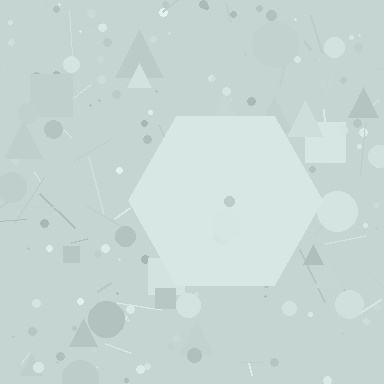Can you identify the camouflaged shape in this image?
The camouflaged shape is a hexagon.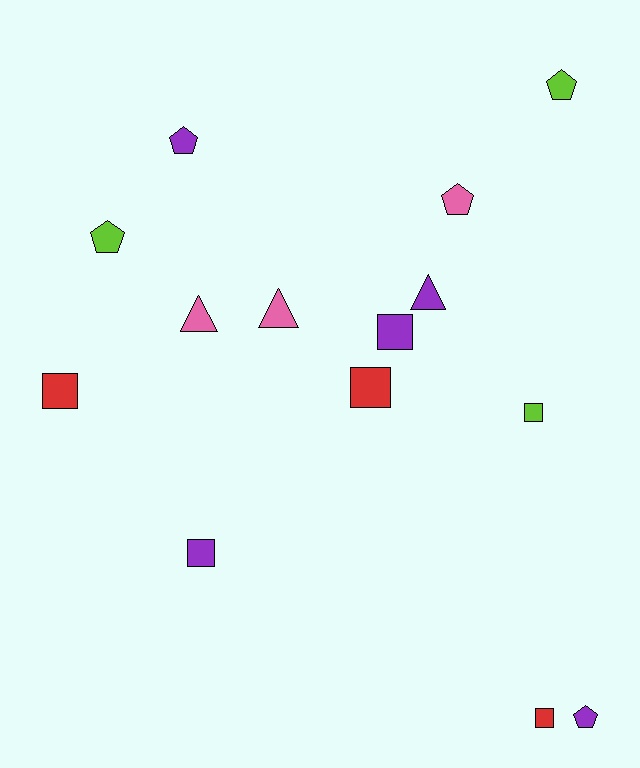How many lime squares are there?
There is 1 lime square.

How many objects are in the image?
There are 14 objects.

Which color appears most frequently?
Purple, with 5 objects.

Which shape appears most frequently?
Square, with 6 objects.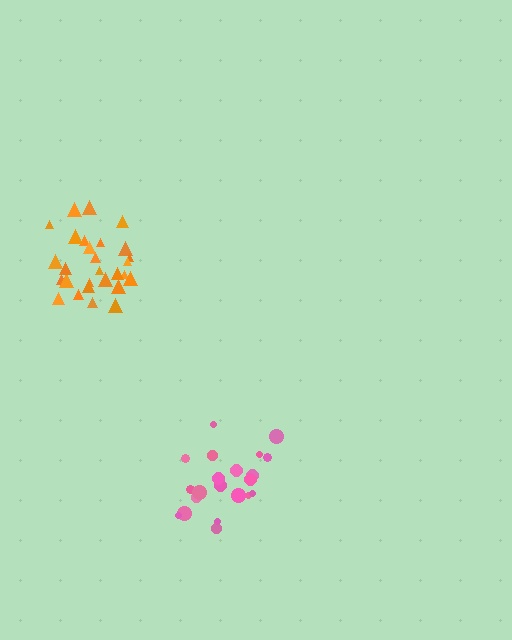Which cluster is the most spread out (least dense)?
Pink.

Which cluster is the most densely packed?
Orange.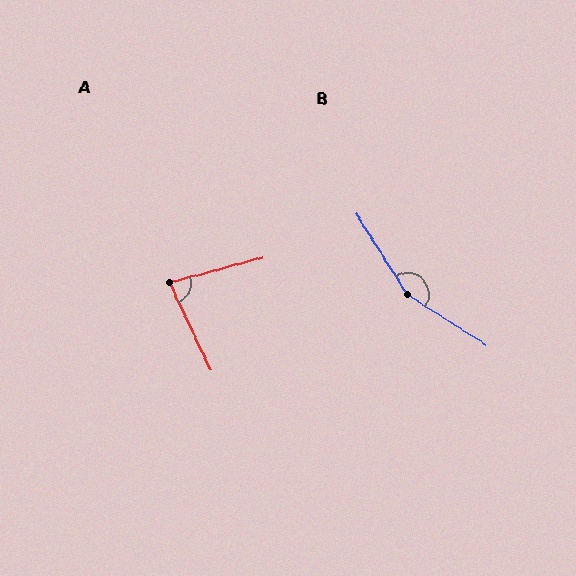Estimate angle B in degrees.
Approximately 155 degrees.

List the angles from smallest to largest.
A (80°), B (155°).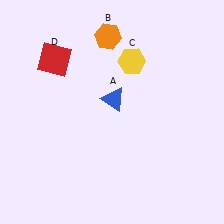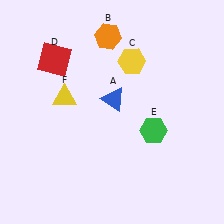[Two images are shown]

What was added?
A green hexagon (E), a yellow triangle (F) were added in Image 2.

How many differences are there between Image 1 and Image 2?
There are 2 differences between the two images.